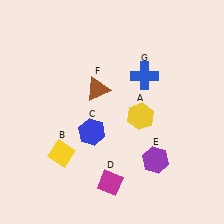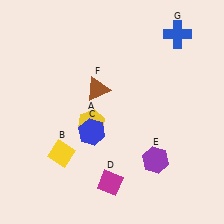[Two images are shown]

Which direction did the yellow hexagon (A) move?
The yellow hexagon (A) moved left.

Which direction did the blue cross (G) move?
The blue cross (G) moved up.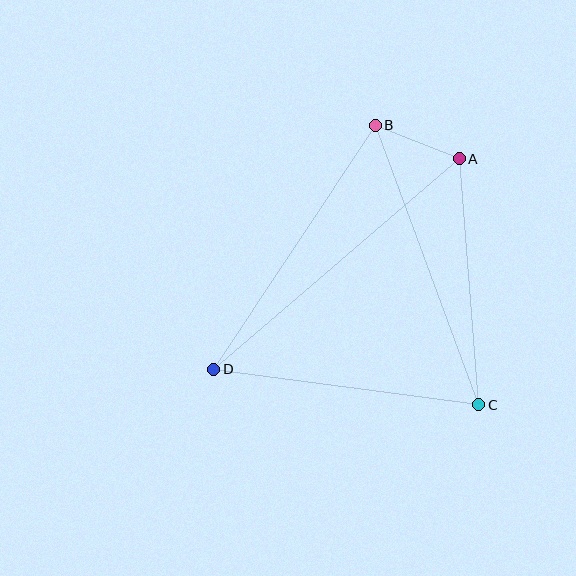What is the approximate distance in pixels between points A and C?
The distance between A and C is approximately 246 pixels.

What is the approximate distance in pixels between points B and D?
The distance between B and D is approximately 292 pixels.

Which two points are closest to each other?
Points A and B are closest to each other.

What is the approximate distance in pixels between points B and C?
The distance between B and C is approximately 298 pixels.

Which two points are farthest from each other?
Points A and D are farthest from each other.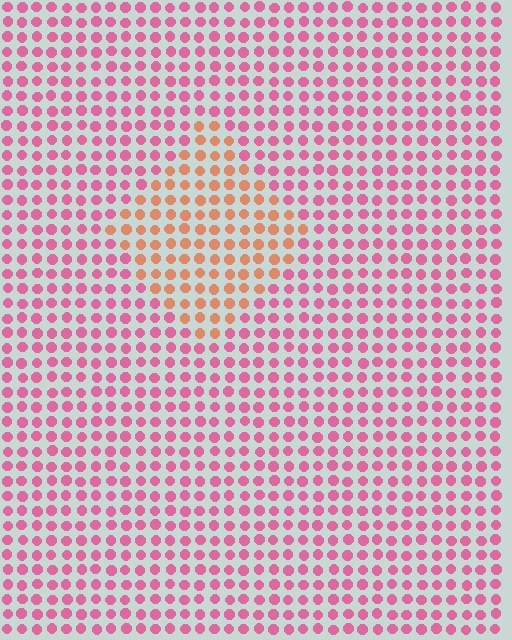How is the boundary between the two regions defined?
The boundary is defined purely by a slight shift in hue (about 44 degrees). Spacing, size, and orientation are identical on both sides.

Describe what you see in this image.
The image is filled with small pink elements in a uniform arrangement. A diamond-shaped region is visible where the elements are tinted to a slightly different hue, forming a subtle color boundary.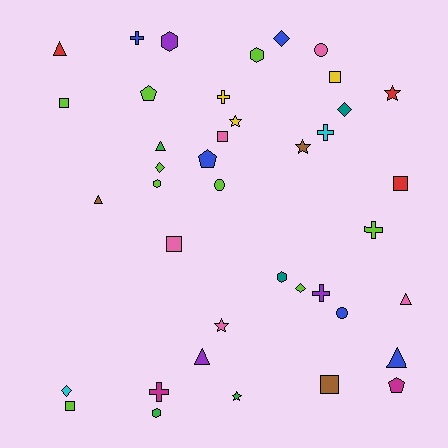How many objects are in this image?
There are 40 objects.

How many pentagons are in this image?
There are 3 pentagons.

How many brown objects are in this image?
There are 3 brown objects.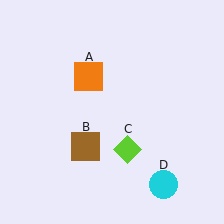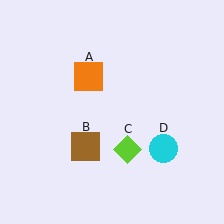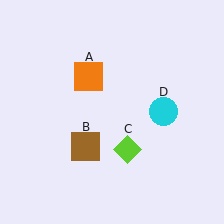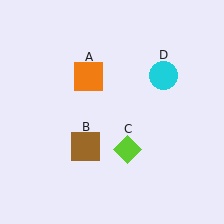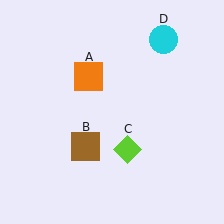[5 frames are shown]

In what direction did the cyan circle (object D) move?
The cyan circle (object D) moved up.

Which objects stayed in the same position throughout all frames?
Orange square (object A) and brown square (object B) and lime diamond (object C) remained stationary.